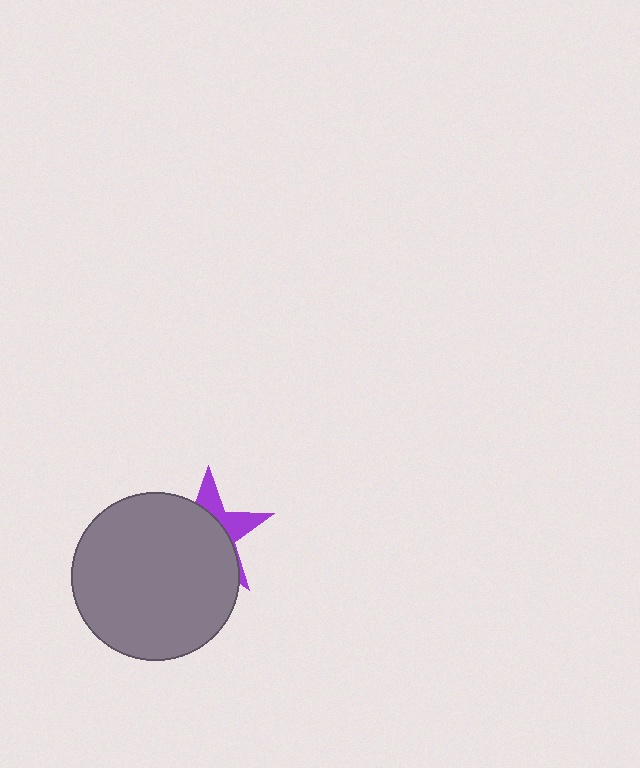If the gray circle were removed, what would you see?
You would see the complete purple star.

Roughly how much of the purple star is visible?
A small part of it is visible (roughly 32%).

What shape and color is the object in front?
The object in front is a gray circle.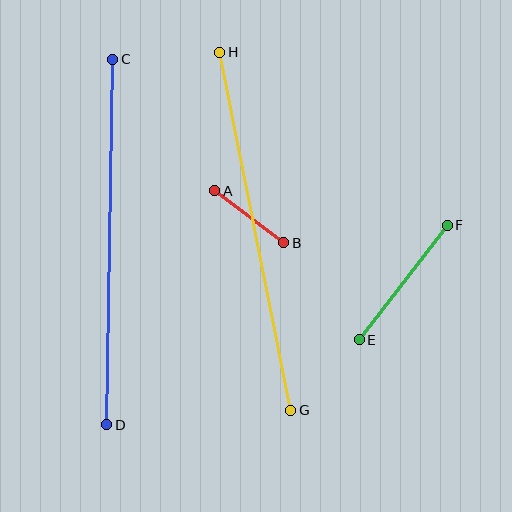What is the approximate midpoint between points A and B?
The midpoint is at approximately (249, 217) pixels.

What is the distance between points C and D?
The distance is approximately 365 pixels.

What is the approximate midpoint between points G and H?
The midpoint is at approximately (255, 231) pixels.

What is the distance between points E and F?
The distance is approximately 145 pixels.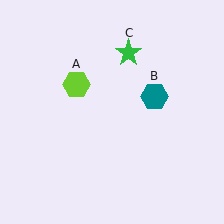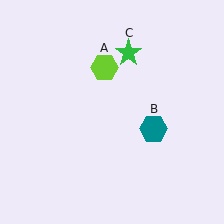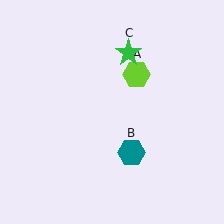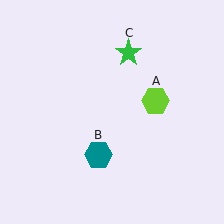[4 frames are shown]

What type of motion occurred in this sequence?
The lime hexagon (object A), teal hexagon (object B) rotated clockwise around the center of the scene.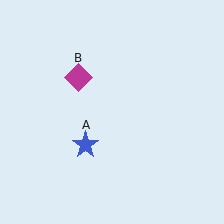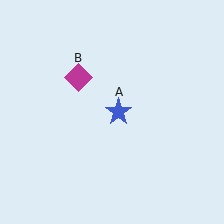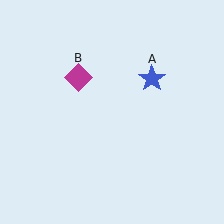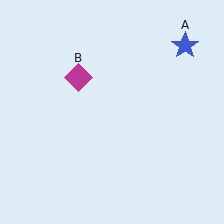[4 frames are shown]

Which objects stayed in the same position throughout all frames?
Magenta diamond (object B) remained stationary.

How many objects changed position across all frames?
1 object changed position: blue star (object A).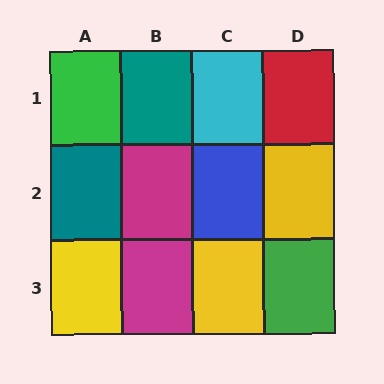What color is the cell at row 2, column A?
Teal.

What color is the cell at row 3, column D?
Green.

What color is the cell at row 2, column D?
Yellow.